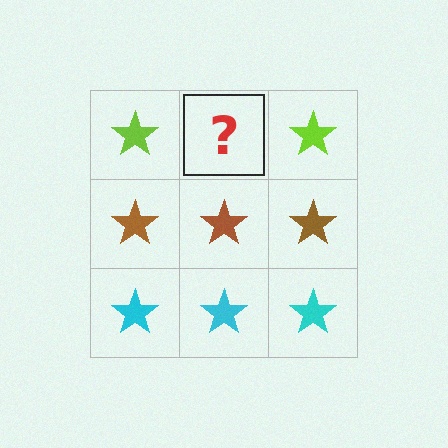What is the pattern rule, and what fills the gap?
The rule is that each row has a consistent color. The gap should be filled with a lime star.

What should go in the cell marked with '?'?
The missing cell should contain a lime star.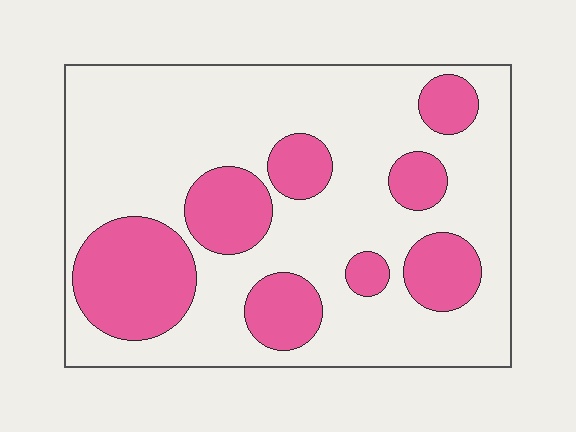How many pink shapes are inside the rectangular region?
8.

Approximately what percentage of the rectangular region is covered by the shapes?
Approximately 30%.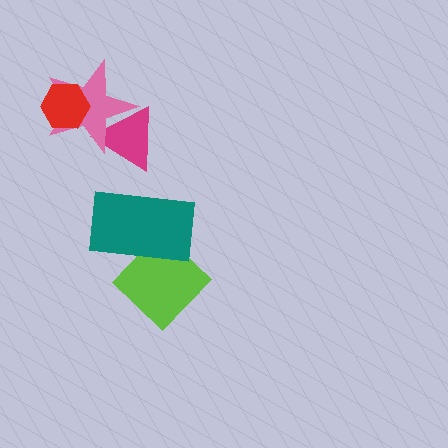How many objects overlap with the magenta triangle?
1 object overlaps with the magenta triangle.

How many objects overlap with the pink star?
2 objects overlap with the pink star.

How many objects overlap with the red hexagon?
1 object overlaps with the red hexagon.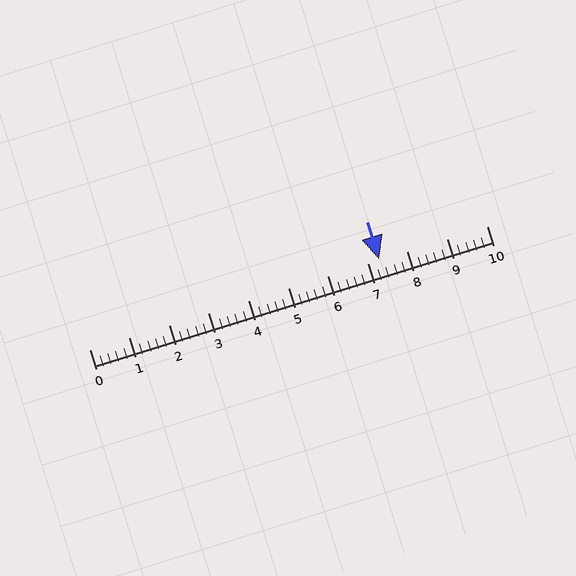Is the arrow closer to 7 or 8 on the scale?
The arrow is closer to 7.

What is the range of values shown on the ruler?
The ruler shows values from 0 to 10.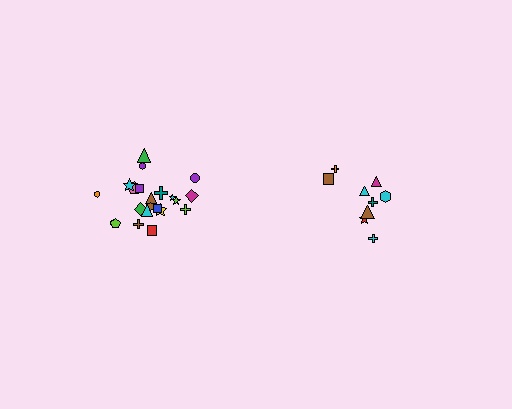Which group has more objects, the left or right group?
The left group.